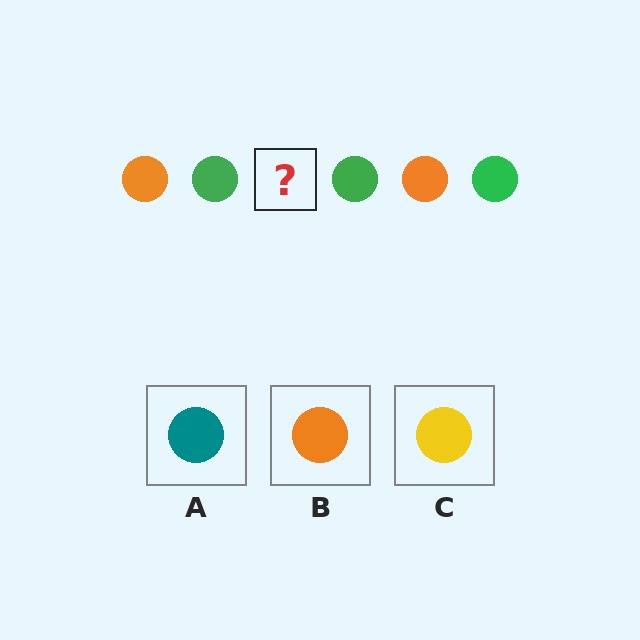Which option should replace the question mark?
Option B.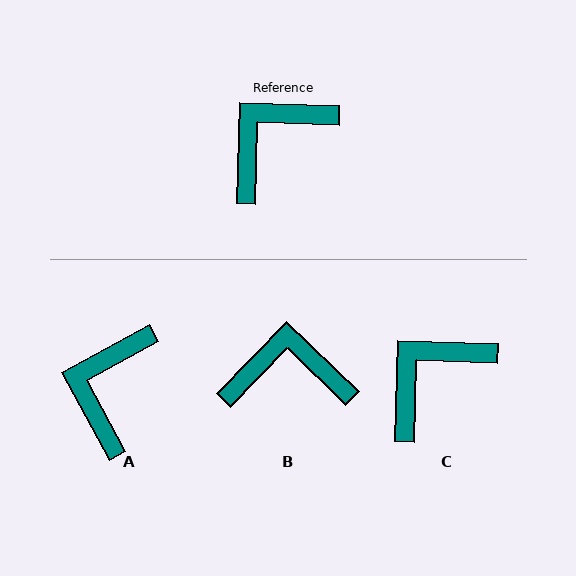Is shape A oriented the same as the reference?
No, it is off by about 30 degrees.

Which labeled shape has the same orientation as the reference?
C.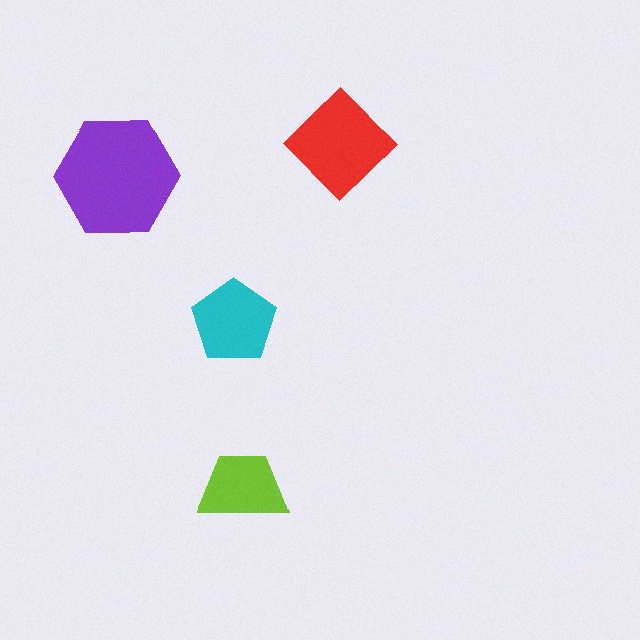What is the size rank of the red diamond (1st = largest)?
2nd.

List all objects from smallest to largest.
The lime trapezoid, the cyan pentagon, the red diamond, the purple hexagon.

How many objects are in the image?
There are 4 objects in the image.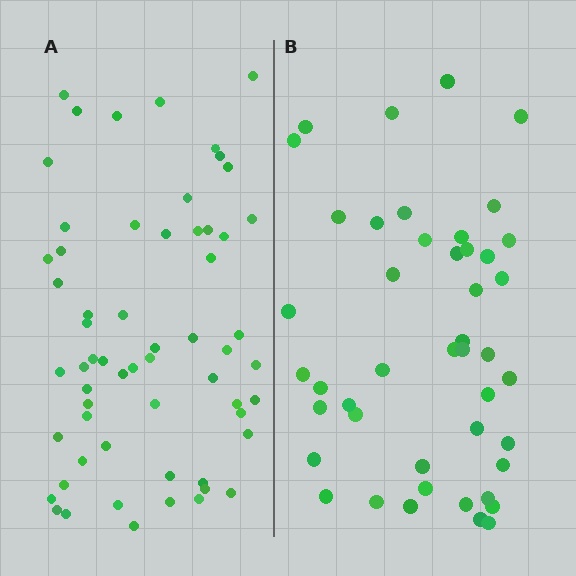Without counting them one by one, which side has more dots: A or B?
Region A (the left region) has more dots.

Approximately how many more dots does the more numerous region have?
Region A has approximately 15 more dots than region B.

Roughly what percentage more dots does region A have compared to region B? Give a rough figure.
About 35% more.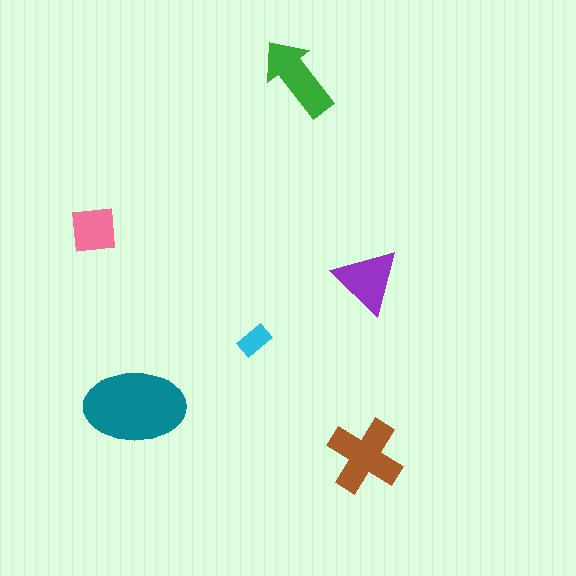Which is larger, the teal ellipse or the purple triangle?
The teal ellipse.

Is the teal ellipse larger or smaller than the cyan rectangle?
Larger.